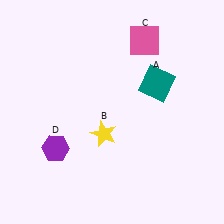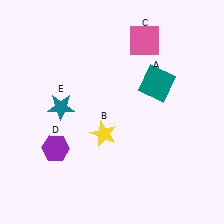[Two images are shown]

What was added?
A teal star (E) was added in Image 2.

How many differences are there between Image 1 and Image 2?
There is 1 difference between the two images.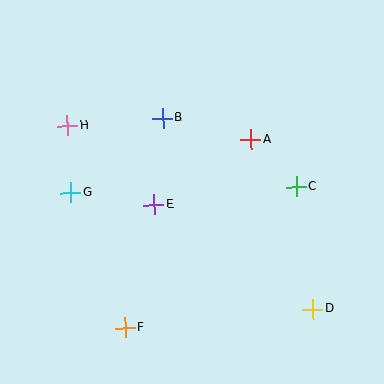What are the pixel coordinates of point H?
Point H is at (68, 125).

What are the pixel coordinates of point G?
Point G is at (71, 192).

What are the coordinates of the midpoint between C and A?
The midpoint between C and A is at (274, 163).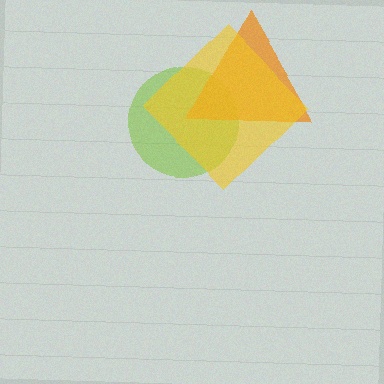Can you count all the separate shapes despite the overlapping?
Yes, there are 3 separate shapes.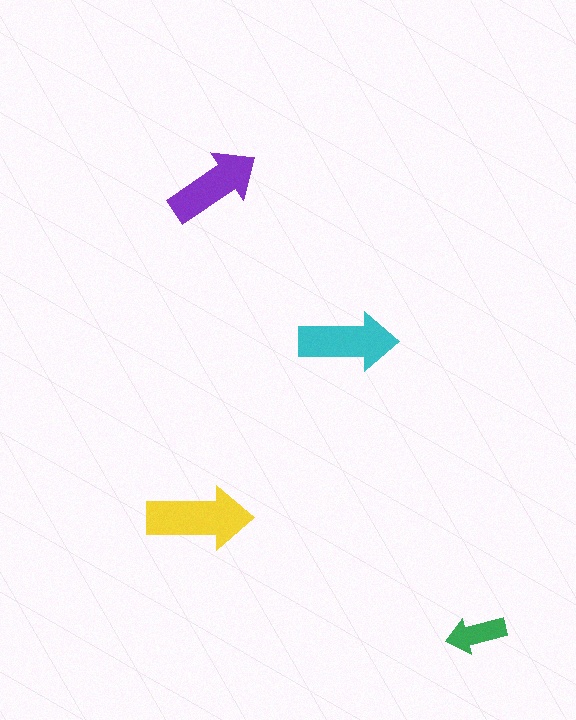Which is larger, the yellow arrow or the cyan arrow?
The yellow one.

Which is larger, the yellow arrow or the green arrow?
The yellow one.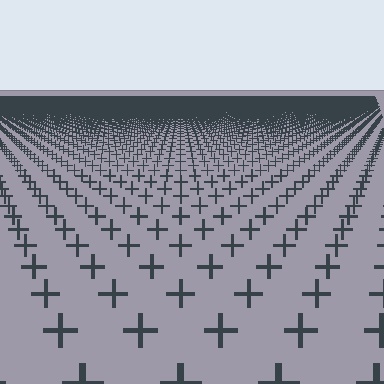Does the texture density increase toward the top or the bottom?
Density increases toward the top.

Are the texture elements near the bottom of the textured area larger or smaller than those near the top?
Larger. Near the bottom, elements are closer to the viewer and appear at a bigger on-screen size.